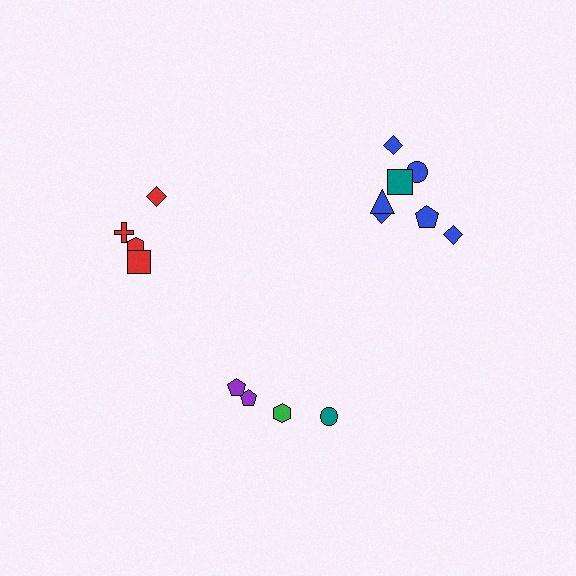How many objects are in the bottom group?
There are 4 objects.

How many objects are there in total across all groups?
There are 15 objects.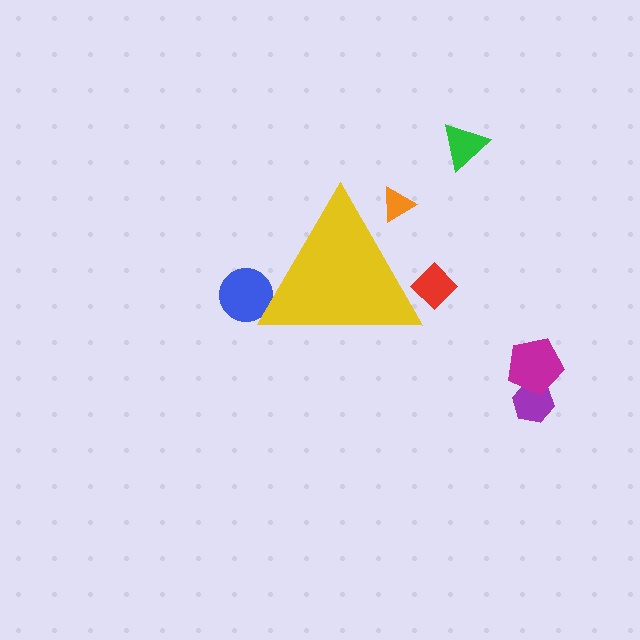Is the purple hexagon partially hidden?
No, the purple hexagon is fully visible.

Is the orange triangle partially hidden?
Yes, the orange triangle is partially hidden behind the yellow triangle.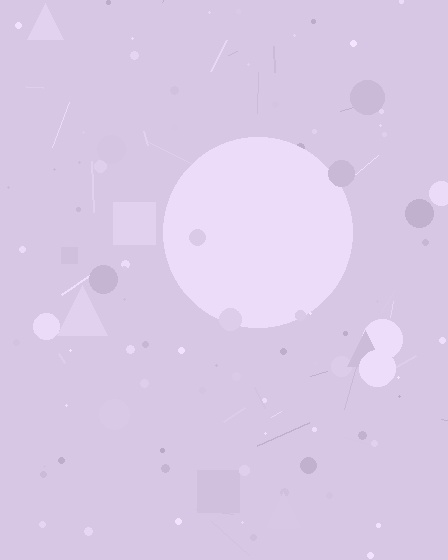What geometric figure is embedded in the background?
A circle is embedded in the background.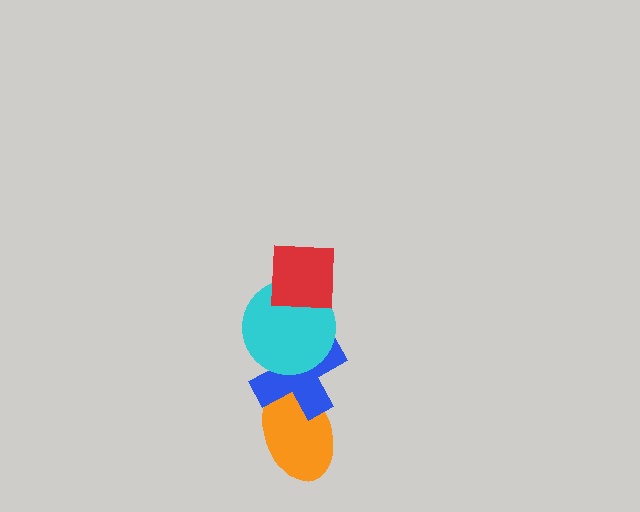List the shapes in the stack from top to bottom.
From top to bottom: the red square, the cyan circle, the blue cross, the orange ellipse.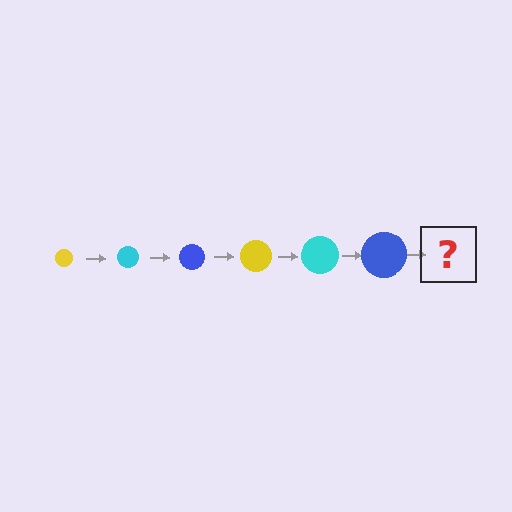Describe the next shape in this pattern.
It should be a yellow circle, larger than the previous one.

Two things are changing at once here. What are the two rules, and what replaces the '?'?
The two rules are that the circle grows larger each step and the color cycles through yellow, cyan, and blue. The '?' should be a yellow circle, larger than the previous one.